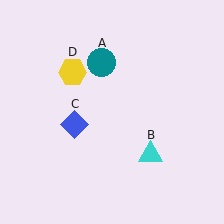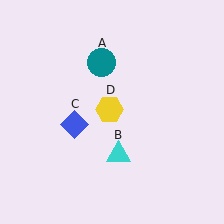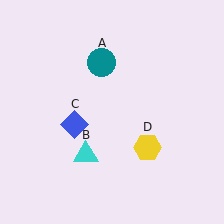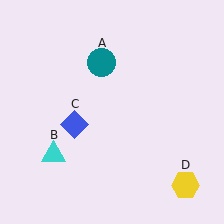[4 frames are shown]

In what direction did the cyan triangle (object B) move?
The cyan triangle (object B) moved left.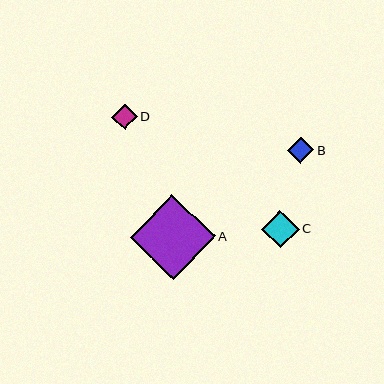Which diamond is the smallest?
Diamond D is the smallest with a size of approximately 25 pixels.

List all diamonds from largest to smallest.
From largest to smallest: A, C, B, D.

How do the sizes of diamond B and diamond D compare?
Diamond B and diamond D are approximately the same size.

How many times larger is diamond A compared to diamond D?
Diamond A is approximately 3.4 times the size of diamond D.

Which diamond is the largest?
Diamond A is the largest with a size of approximately 85 pixels.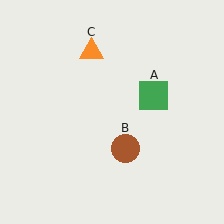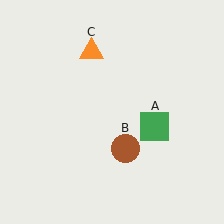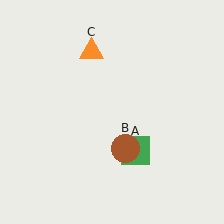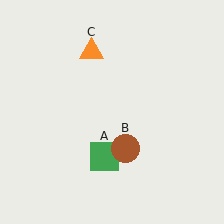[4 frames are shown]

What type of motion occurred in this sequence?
The green square (object A) rotated clockwise around the center of the scene.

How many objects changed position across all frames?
1 object changed position: green square (object A).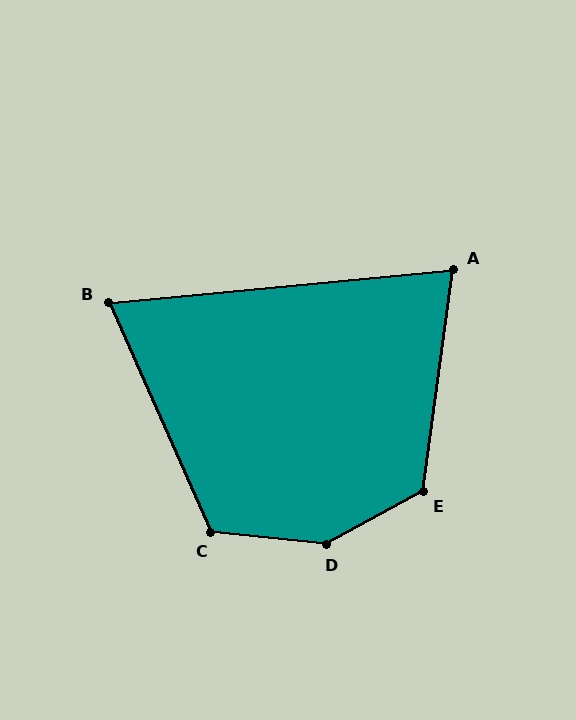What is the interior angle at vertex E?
Approximately 126 degrees (obtuse).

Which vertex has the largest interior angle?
D, at approximately 145 degrees.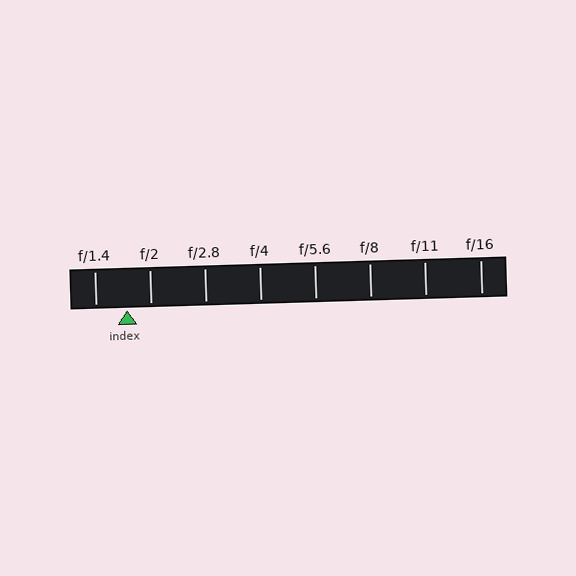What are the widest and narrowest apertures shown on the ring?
The widest aperture shown is f/1.4 and the narrowest is f/16.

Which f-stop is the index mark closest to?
The index mark is closest to f/2.